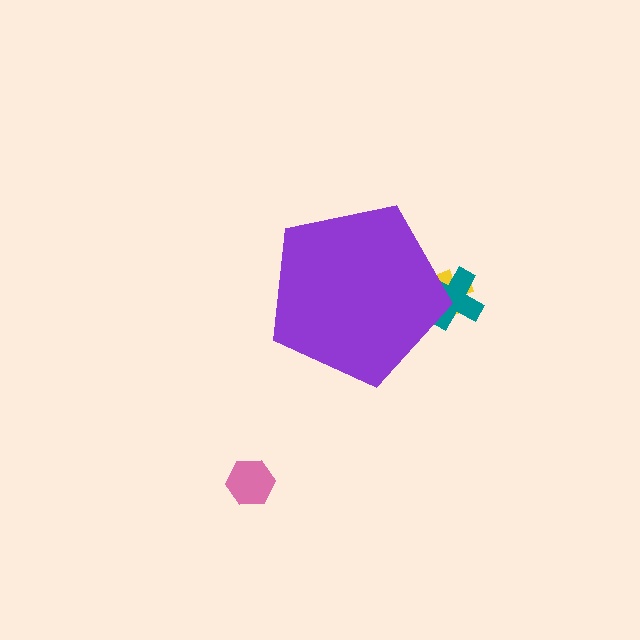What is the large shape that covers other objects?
A purple pentagon.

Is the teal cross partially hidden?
Yes, the teal cross is partially hidden behind the purple pentagon.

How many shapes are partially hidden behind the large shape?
2 shapes are partially hidden.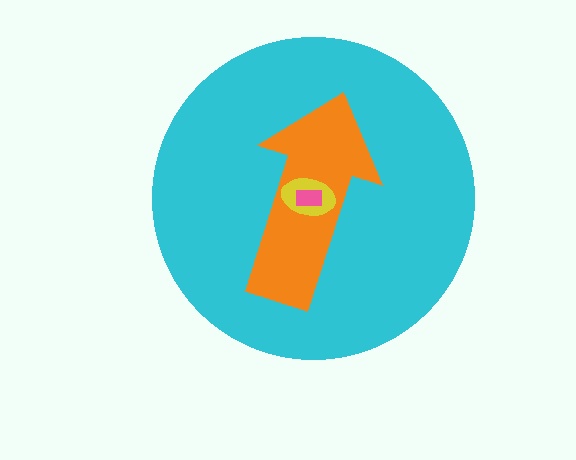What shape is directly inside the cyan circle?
The orange arrow.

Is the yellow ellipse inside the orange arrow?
Yes.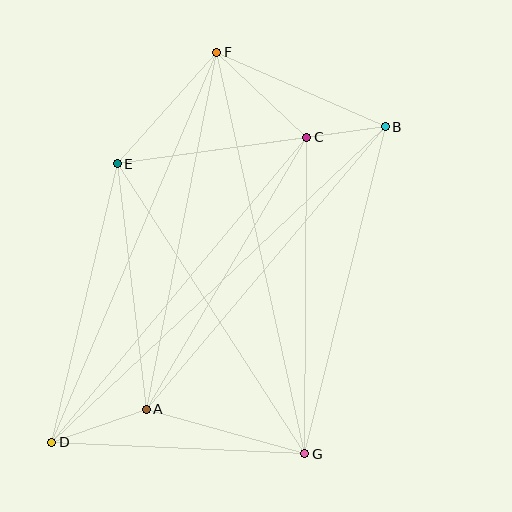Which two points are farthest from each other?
Points B and D are farthest from each other.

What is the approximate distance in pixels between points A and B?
The distance between A and B is approximately 370 pixels.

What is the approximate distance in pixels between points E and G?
The distance between E and G is approximately 345 pixels.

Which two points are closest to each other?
Points B and C are closest to each other.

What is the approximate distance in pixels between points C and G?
The distance between C and G is approximately 317 pixels.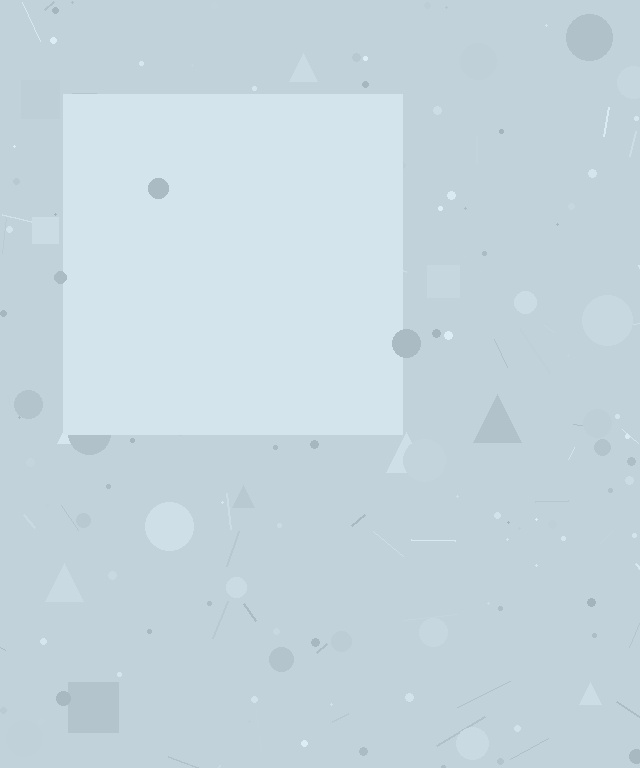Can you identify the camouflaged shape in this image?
The camouflaged shape is a square.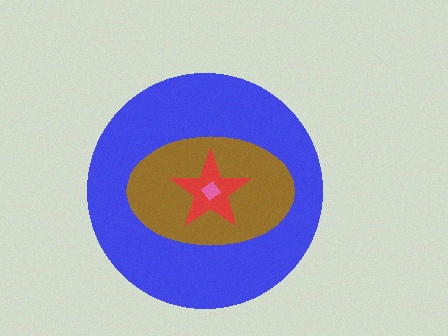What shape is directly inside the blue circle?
The brown ellipse.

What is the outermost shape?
The blue circle.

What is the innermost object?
The pink diamond.